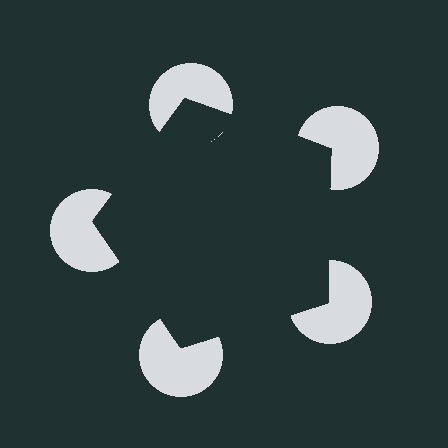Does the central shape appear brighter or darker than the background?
It typically appears slightly darker than the background, even though no actual brightness change is drawn.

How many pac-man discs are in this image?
There are 5 — one at each vertex of the illusory pentagon.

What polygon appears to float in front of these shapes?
An illusory pentagon — its edges are inferred from the aligned wedge cuts in the pac-man discs, not physically drawn.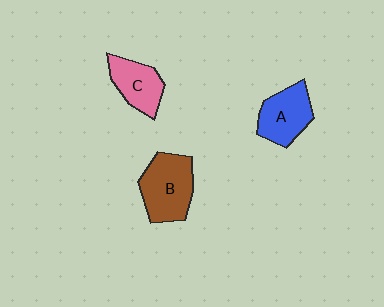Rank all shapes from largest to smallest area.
From largest to smallest: B (brown), A (blue), C (pink).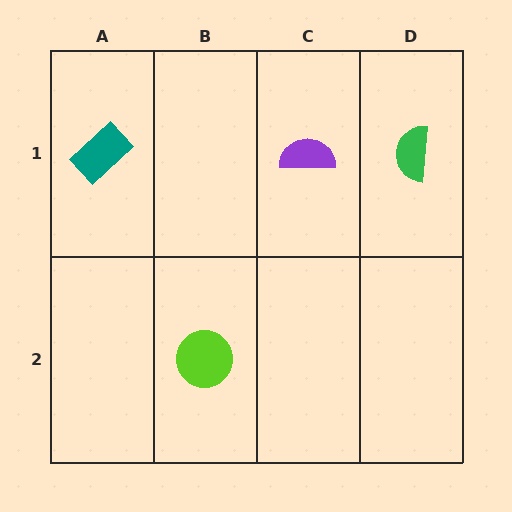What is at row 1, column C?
A purple semicircle.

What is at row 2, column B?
A lime circle.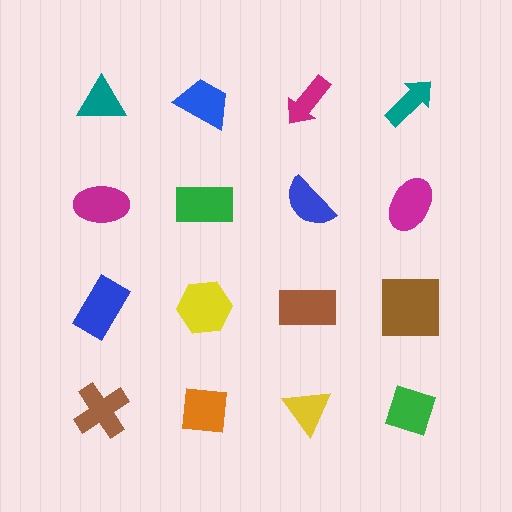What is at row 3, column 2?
A yellow hexagon.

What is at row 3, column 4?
A brown square.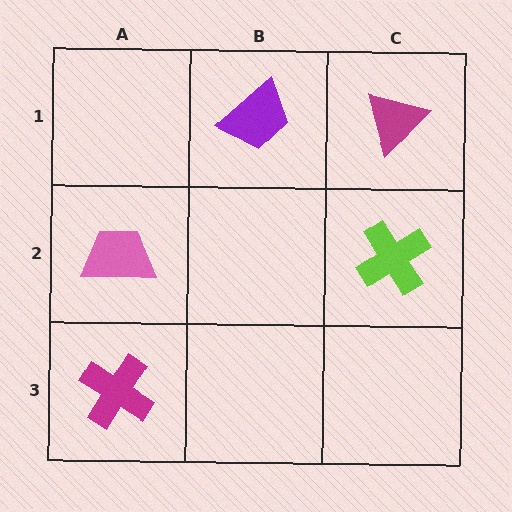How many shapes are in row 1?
2 shapes.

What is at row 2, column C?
A lime cross.